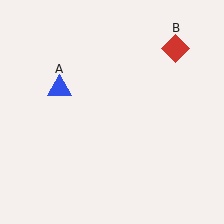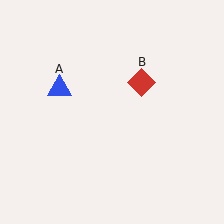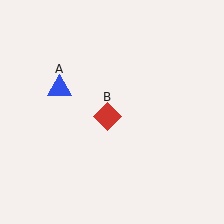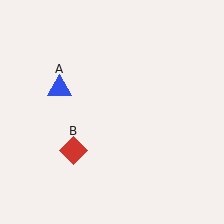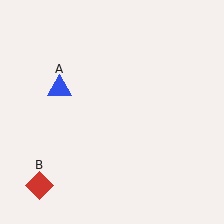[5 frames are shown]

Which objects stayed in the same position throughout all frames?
Blue triangle (object A) remained stationary.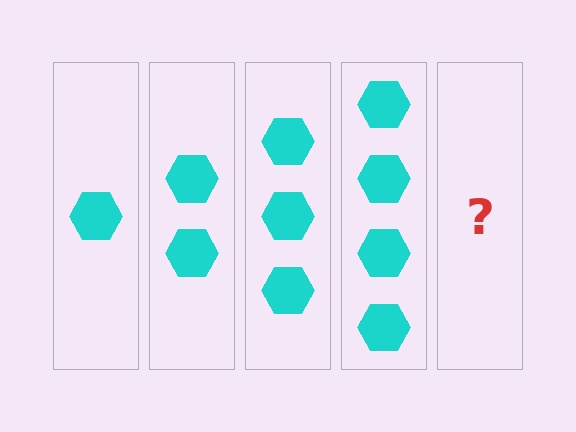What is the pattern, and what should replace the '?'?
The pattern is that each step adds one more hexagon. The '?' should be 5 hexagons.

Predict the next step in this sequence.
The next step is 5 hexagons.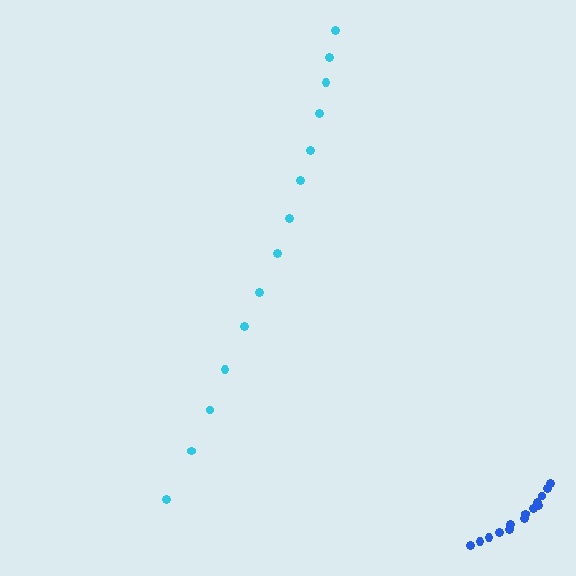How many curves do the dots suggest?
There are 2 distinct paths.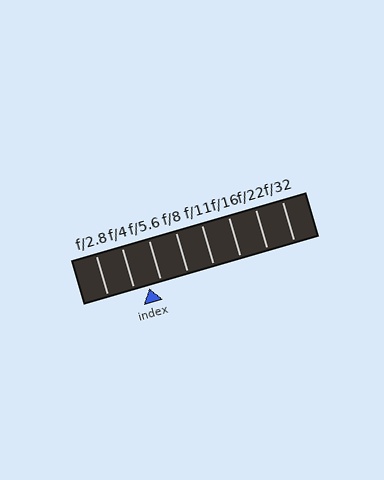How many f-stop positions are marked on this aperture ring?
There are 8 f-stop positions marked.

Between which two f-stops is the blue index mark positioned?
The index mark is between f/4 and f/5.6.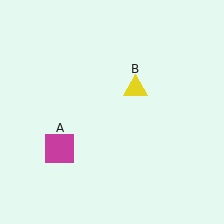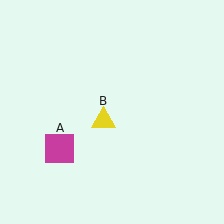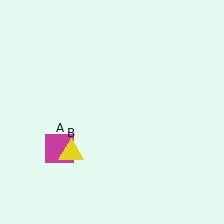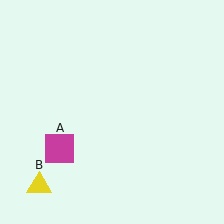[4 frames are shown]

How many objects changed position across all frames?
1 object changed position: yellow triangle (object B).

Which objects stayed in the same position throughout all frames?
Magenta square (object A) remained stationary.